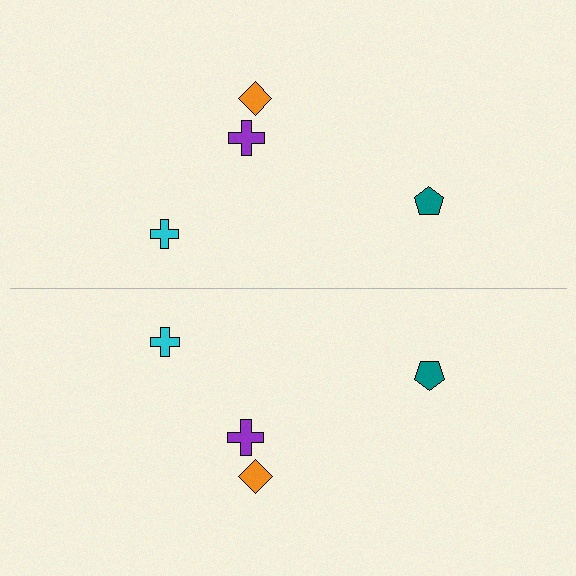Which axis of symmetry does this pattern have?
The pattern has a horizontal axis of symmetry running through the center of the image.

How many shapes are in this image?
There are 8 shapes in this image.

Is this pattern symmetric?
Yes, this pattern has bilateral (reflection) symmetry.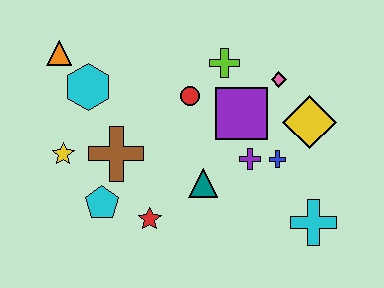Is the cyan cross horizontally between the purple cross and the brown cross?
No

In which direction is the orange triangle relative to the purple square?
The orange triangle is to the left of the purple square.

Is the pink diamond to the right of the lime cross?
Yes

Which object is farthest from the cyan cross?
The orange triangle is farthest from the cyan cross.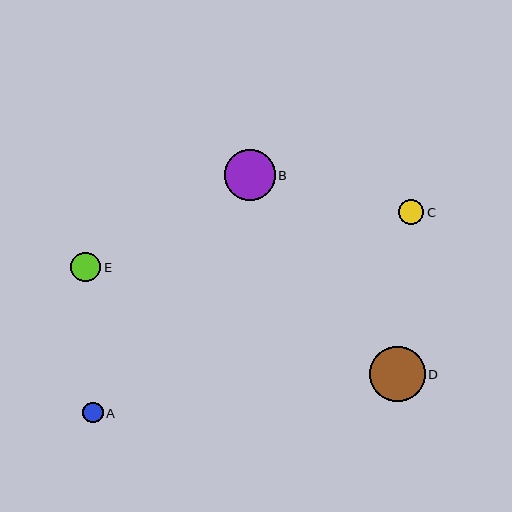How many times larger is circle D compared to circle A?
Circle D is approximately 2.7 times the size of circle A.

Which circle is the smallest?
Circle A is the smallest with a size of approximately 21 pixels.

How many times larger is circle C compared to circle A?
Circle C is approximately 1.2 times the size of circle A.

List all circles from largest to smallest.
From largest to smallest: D, B, E, C, A.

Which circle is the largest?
Circle D is the largest with a size of approximately 55 pixels.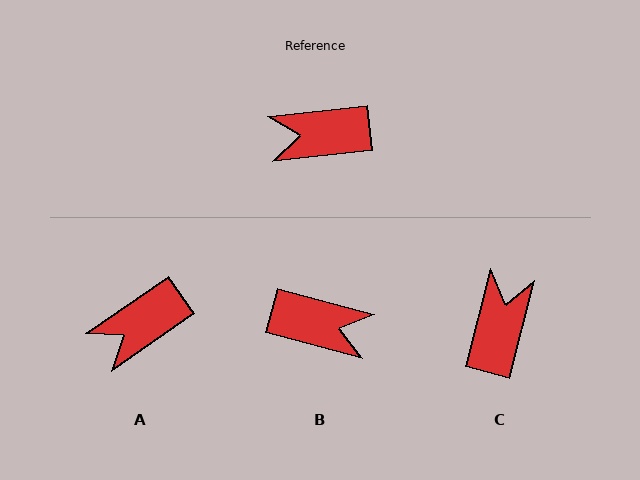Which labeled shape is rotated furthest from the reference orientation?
B, about 158 degrees away.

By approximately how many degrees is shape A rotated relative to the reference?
Approximately 28 degrees counter-clockwise.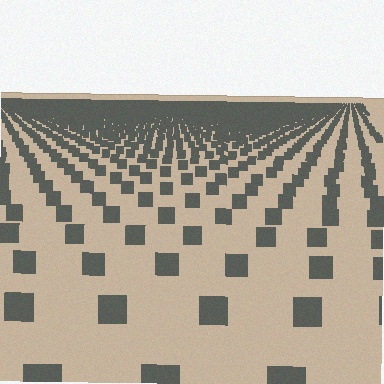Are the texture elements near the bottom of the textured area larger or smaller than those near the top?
Larger. Near the bottom, elements are closer to the viewer and appear at a bigger on-screen size.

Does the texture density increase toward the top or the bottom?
Density increases toward the top.